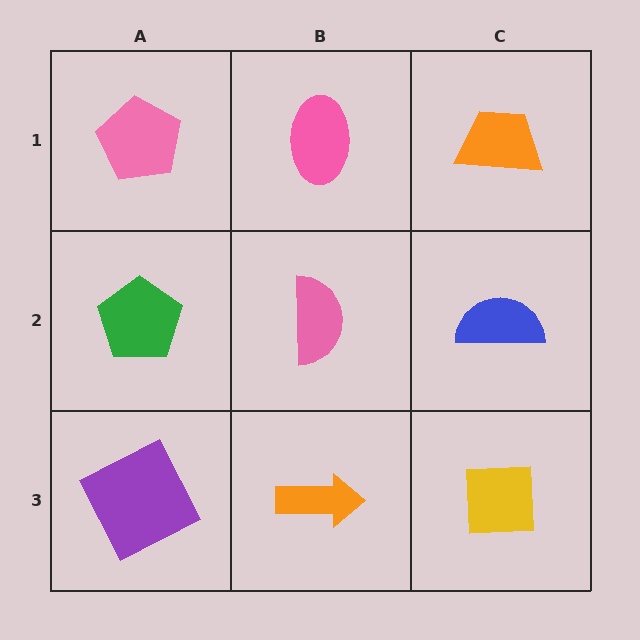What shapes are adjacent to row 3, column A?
A green pentagon (row 2, column A), an orange arrow (row 3, column B).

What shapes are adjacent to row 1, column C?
A blue semicircle (row 2, column C), a pink ellipse (row 1, column B).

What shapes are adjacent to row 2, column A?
A pink pentagon (row 1, column A), a purple square (row 3, column A), a pink semicircle (row 2, column B).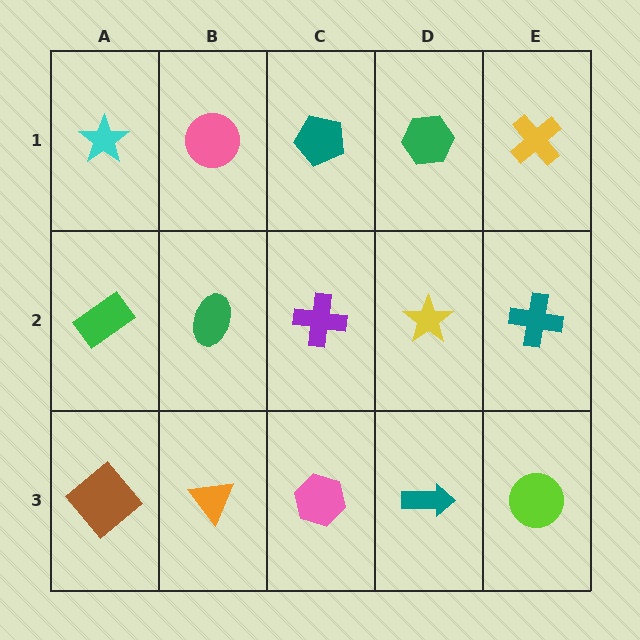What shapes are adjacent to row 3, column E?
A teal cross (row 2, column E), a teal arrow (row 3, column D).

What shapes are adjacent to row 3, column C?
A purple cross (row 2, column C), an orange triangle (row 3, column B), a teal arrow (row 3, column D).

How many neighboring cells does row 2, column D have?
4.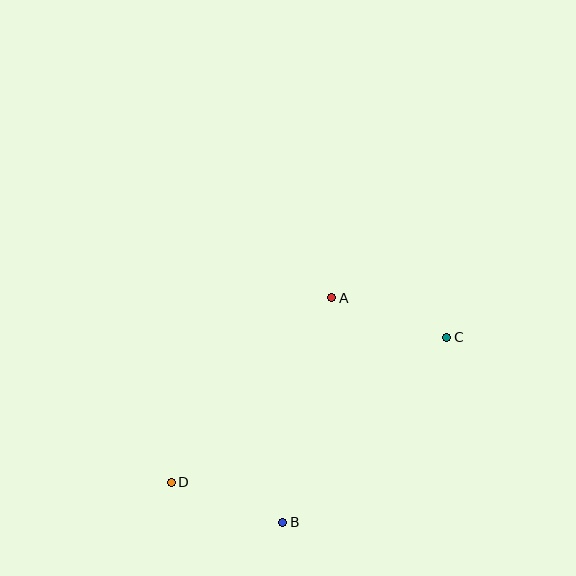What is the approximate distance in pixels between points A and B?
The distance between A and B is approximately 230 pixels.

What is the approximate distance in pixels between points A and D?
The distance between A and D is approximately 245 pixels.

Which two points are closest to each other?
Points B and D are closest to each other.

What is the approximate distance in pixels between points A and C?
The distance between A and C is approximately 122 pixels.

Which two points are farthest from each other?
Points C and D are farthest from each other.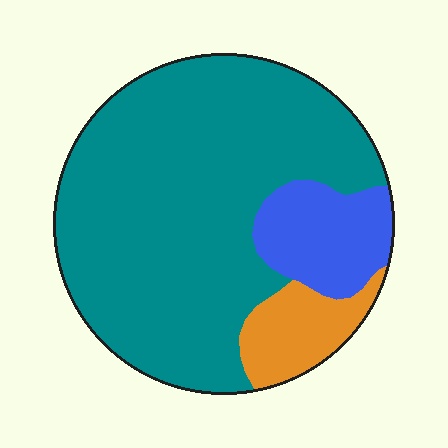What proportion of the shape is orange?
Orange covers about 10% of the shape.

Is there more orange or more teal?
Teal.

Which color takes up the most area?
Teal, at roughly 75%.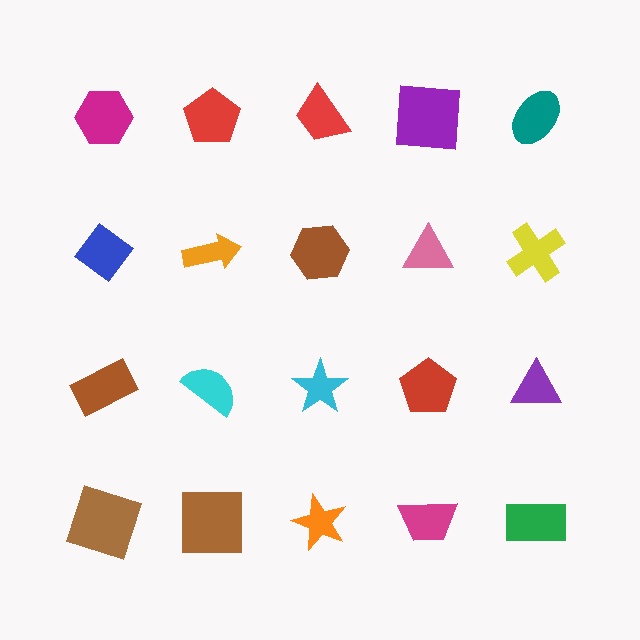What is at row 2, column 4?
A pink triangle.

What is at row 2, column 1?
A blue diamond.